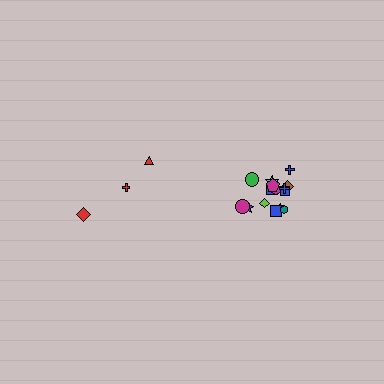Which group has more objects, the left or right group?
The right group.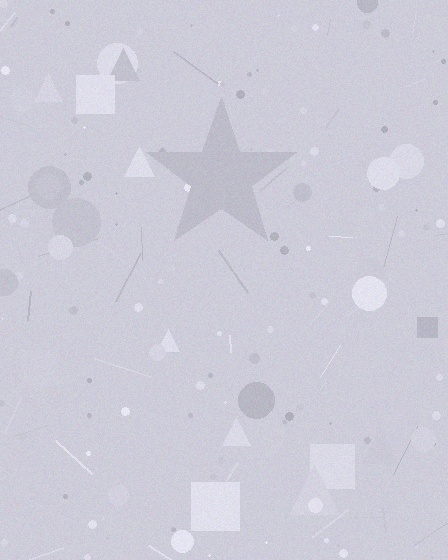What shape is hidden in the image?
A star is hidden in the image.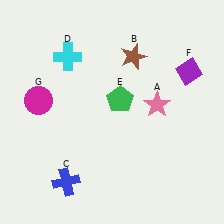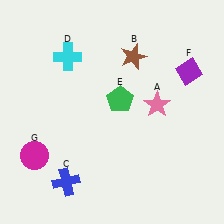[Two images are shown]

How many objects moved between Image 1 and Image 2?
1 object moved between the two images.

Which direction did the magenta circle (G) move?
The magenta circle (G) moved down.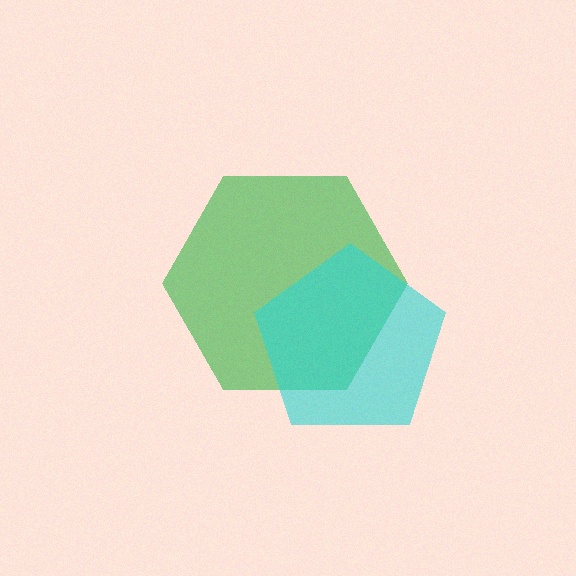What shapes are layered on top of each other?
The layered shapes are: a green hexagon, a cyan pentagon.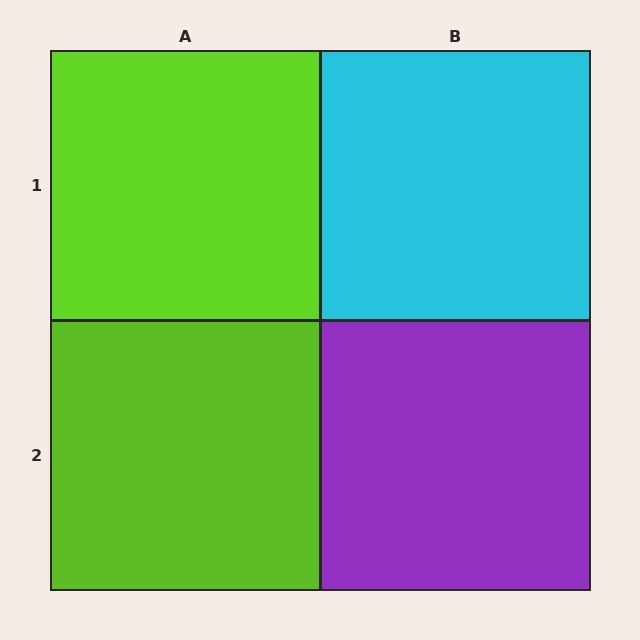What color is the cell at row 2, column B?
Purple.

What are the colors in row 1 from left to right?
Lime, cyan.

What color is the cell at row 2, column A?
Lime.